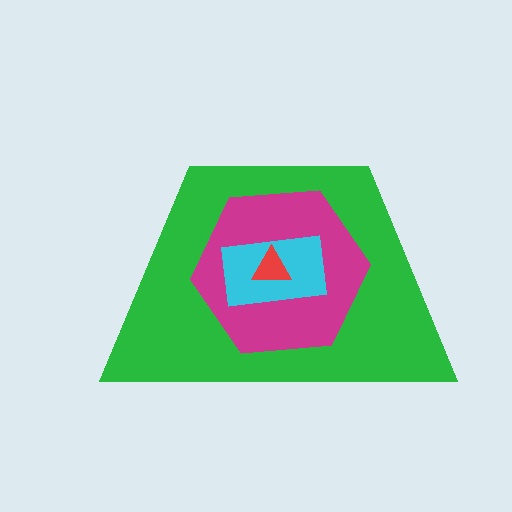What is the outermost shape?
The green trapezoid.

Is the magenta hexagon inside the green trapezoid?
Yes.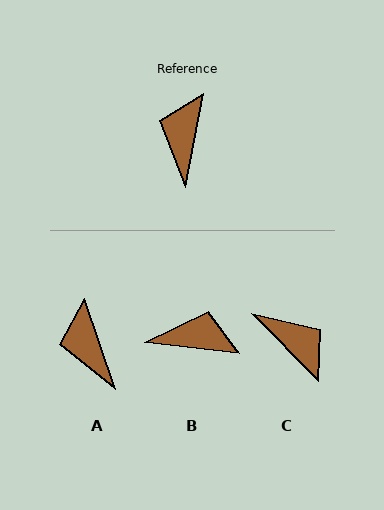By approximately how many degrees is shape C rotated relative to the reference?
Approximately 124 degrees clockwise.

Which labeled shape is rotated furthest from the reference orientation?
C, about 124 degrees away.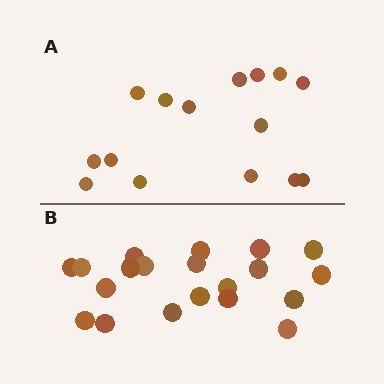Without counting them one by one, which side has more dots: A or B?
Region B (the bottom region) has more dots.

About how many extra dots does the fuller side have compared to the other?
Region B has about 5 more dots than region A.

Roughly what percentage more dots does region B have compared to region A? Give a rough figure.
About 35% more.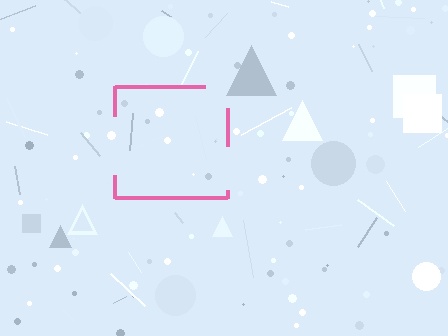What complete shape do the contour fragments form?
The contour fragments form a square.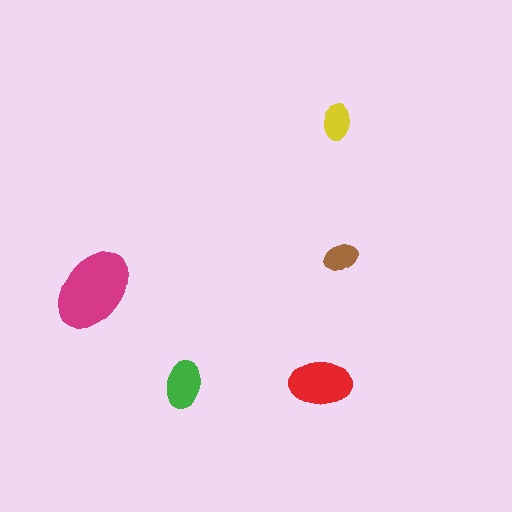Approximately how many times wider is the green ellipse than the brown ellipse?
About 1.5 times wider.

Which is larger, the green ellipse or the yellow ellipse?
The green one.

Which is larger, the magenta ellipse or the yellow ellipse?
The magenta one.